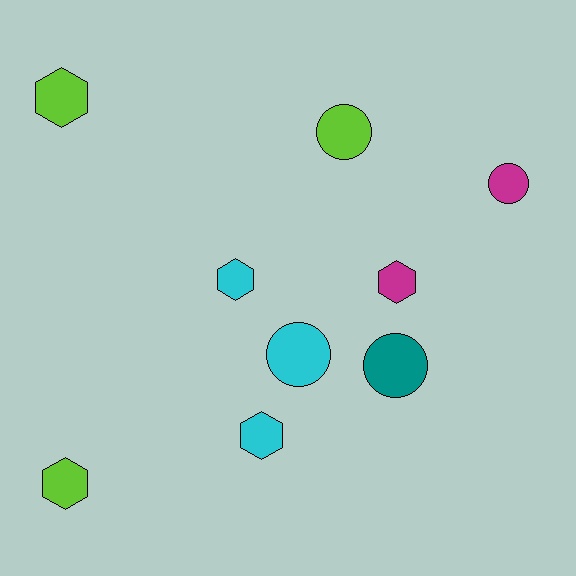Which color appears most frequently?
Cyan, with 3 objects.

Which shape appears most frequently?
Hexagon, with 5 objects.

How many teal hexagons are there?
There are no teal hexagons.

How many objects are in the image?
There are 9 objects.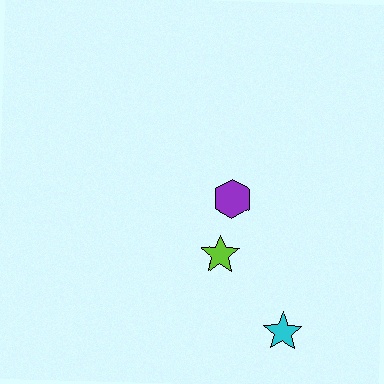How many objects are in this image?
There are 3 objects.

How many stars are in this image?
There are 2 stars.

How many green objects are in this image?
There are no green objects.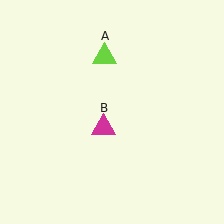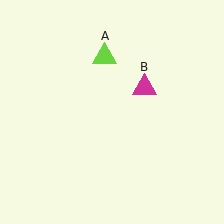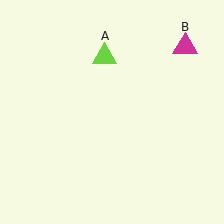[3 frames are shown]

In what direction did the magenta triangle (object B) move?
The magenta triangle (object B) moved up and to the right.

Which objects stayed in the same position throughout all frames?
Lime triangle (object A) remained stationary.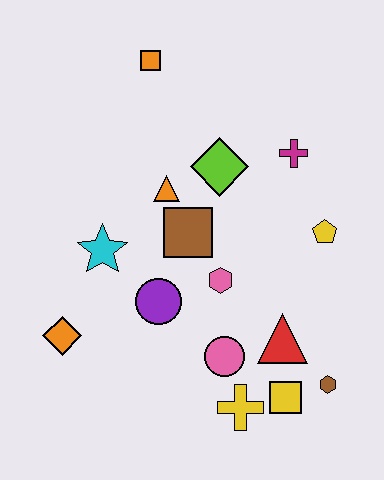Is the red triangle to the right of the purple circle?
Yes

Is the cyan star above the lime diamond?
No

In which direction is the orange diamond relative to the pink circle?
The orange diamond is to the left of the pink circle.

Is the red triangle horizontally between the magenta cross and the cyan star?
Yes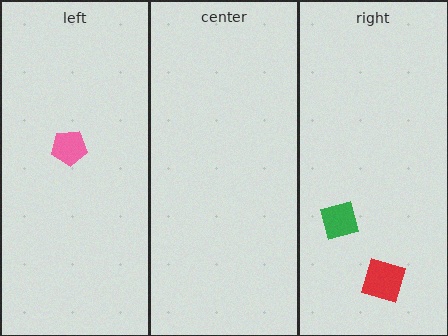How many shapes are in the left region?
1.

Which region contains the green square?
The right region.